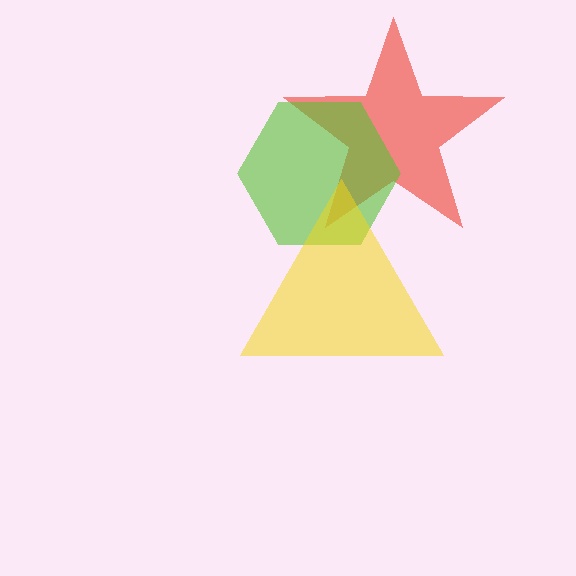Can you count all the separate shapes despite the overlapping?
Yes, there are 3 separate shapes.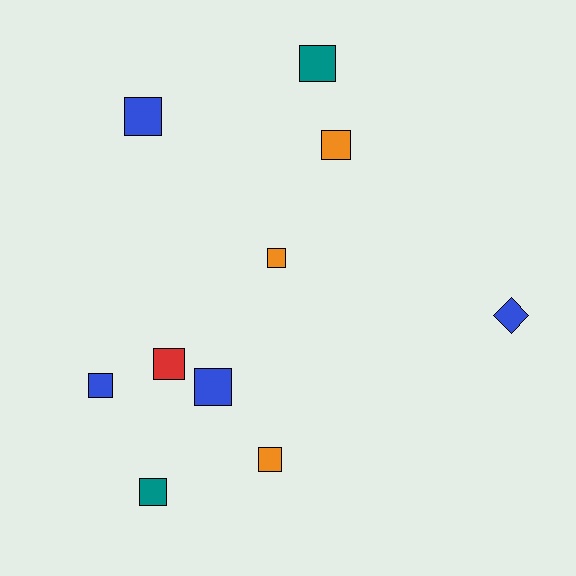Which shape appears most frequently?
Square, with 9 objects.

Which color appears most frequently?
Blue, with 4 objects.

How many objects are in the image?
There are 10 objects.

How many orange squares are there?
There are 3 orange squares.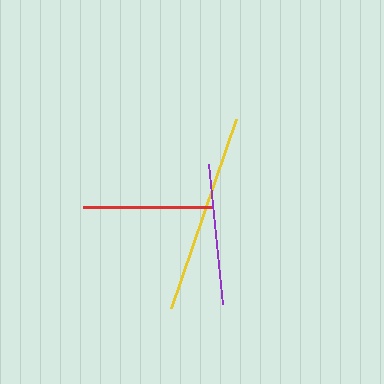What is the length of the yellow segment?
The yellow segment is approximately 200 pixels long.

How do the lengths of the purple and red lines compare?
The purple and red lines are approximately the same length.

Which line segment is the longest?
The yellow line is the longest at approximately 200 pixels.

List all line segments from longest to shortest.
From longest to shortest: yellow, purple, red.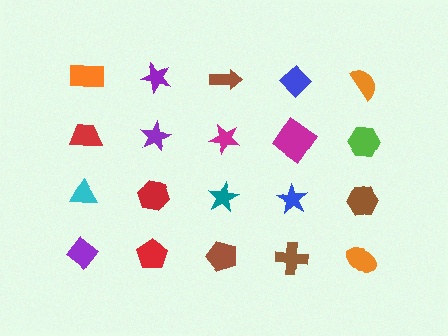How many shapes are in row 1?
5 shapes.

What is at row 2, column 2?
A purple star.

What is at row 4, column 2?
A red pentagon.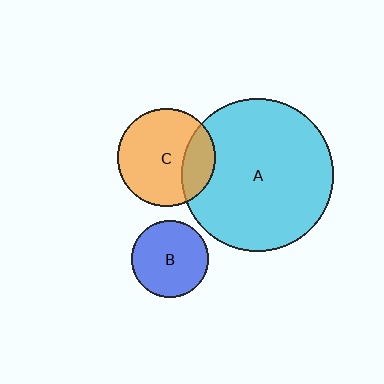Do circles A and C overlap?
Yes.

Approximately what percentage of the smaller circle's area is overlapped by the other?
Approximately 25%.